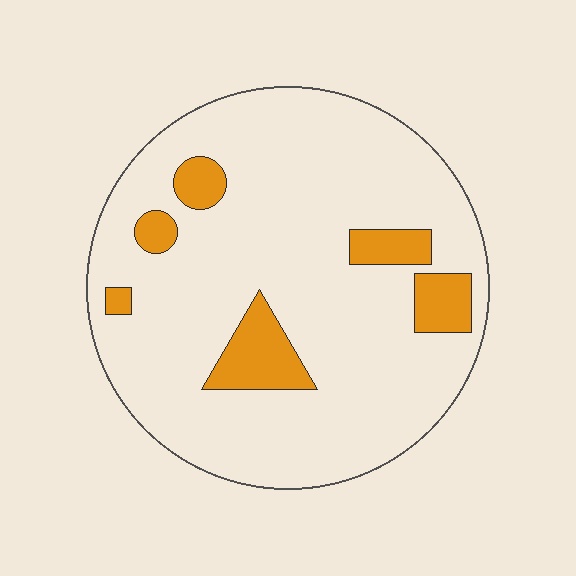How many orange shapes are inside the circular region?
6.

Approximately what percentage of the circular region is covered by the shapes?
Approximately 15%.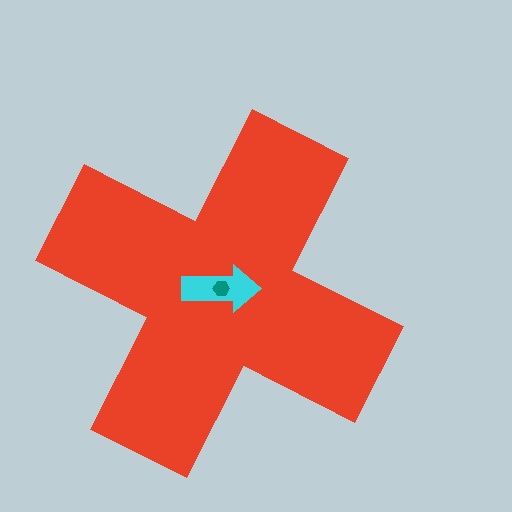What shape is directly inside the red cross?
The cyan arrow.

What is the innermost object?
The teal hexagon.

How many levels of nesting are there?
3.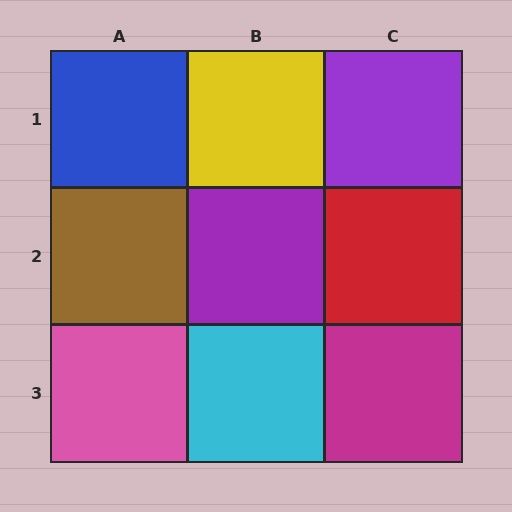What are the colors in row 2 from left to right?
Brown, purple, red.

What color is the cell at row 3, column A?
Pink.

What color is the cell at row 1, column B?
Yellow.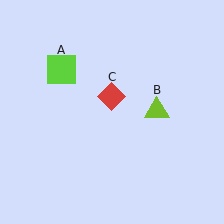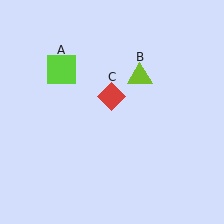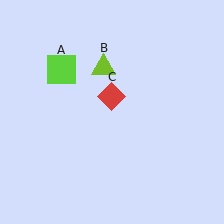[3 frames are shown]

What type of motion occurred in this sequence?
The lime triangle (object B) rotated counterclockwise around the center of the scene.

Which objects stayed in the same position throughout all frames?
Lime square (object A) and red diamond (object C) remained stationary.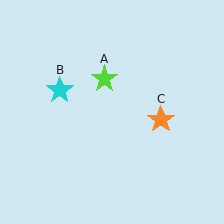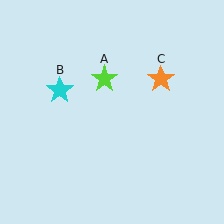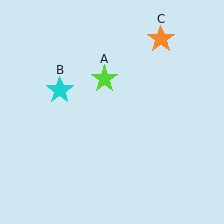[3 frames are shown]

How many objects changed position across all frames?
1 object changed position: orange star (object C).